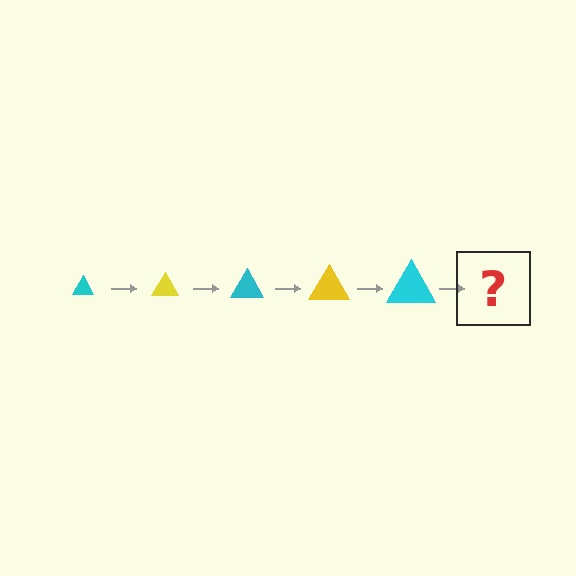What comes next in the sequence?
The next element should be a yellow triangle, larger than the previous one.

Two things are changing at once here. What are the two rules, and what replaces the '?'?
The two rules are that the triangle grows larger each step and the color cycles through cyan and yellow. The '?' should be a yellow triangle, larger than the previous one.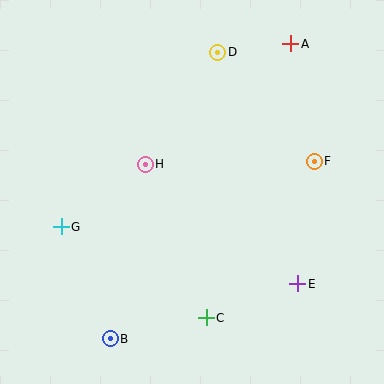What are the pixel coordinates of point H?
Point H is at (145, 164).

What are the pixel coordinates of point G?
Point G is at (61, 227).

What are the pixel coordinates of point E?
Point E is at (298, 284).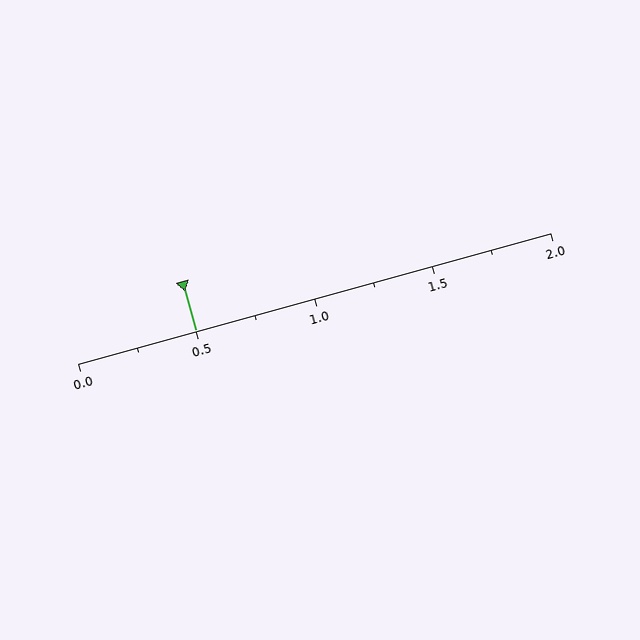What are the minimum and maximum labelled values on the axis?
The axis runs from 0.0 to 2.0.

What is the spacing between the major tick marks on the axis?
The major ticks are spaced 0.5 apart.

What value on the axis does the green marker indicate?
The marker indicates approximately 0.5.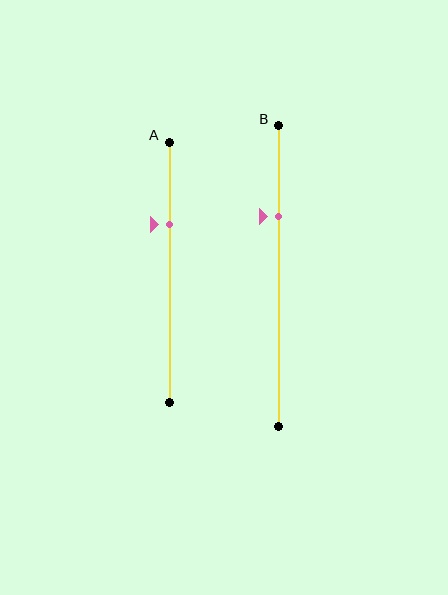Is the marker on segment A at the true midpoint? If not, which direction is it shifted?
No, the marker on segment A is shifted upward by about 18% of the segment length.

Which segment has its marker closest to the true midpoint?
Segment A has its marker closest to the true midpoint.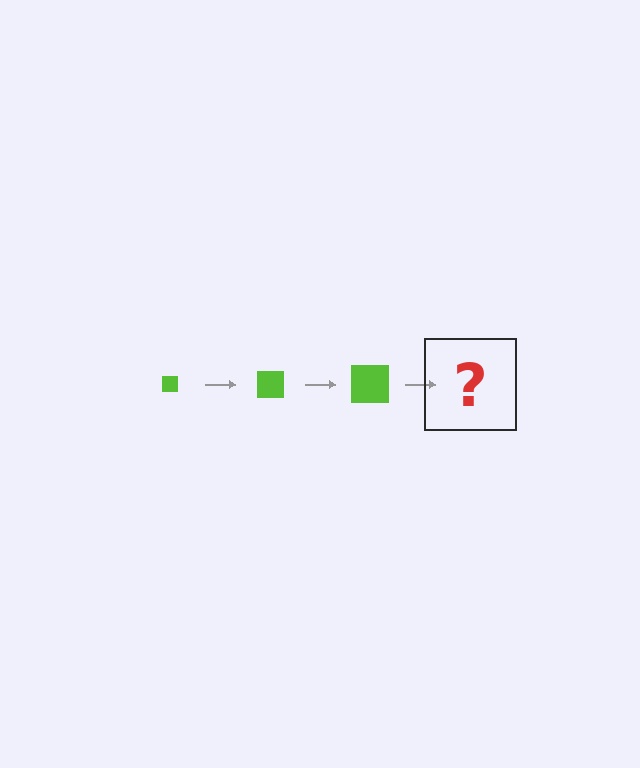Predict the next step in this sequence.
The next step is a lime square, larger than the previous one.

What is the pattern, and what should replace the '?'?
The pattern is that the square gets progressively larger each step. The '?' should be a lime square, larger than the previous one.